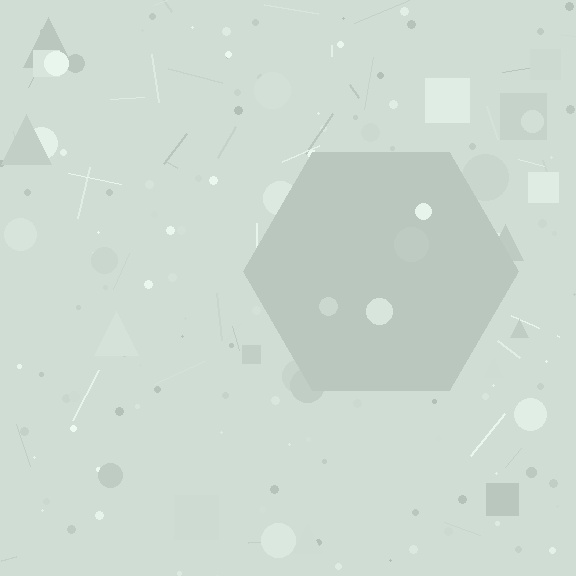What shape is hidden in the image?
A hexagon is hidden in the image.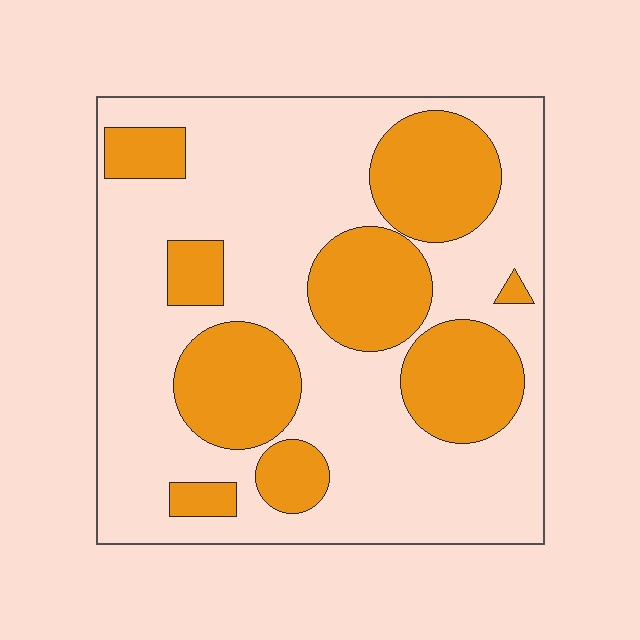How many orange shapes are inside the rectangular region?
9.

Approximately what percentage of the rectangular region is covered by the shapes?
Approximately 35%.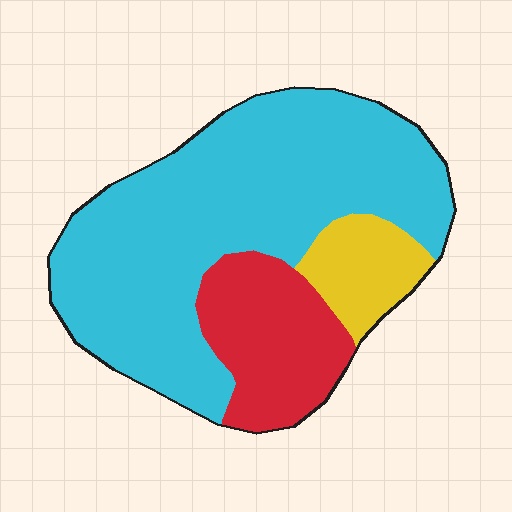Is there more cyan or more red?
Cyan.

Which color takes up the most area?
Cyan, at roughly 70%.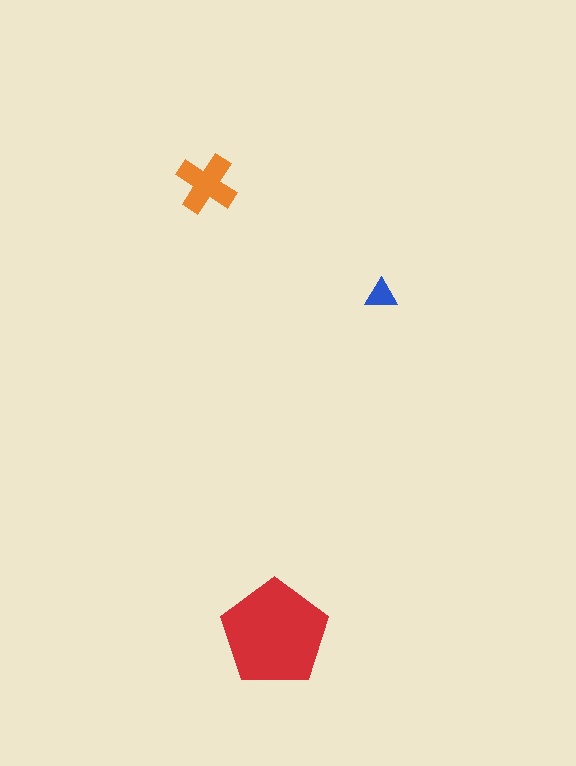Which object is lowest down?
The red pentagon is bottommost.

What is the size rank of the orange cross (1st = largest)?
2nd.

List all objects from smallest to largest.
The blue triangle, the orange cross, the red pentagon.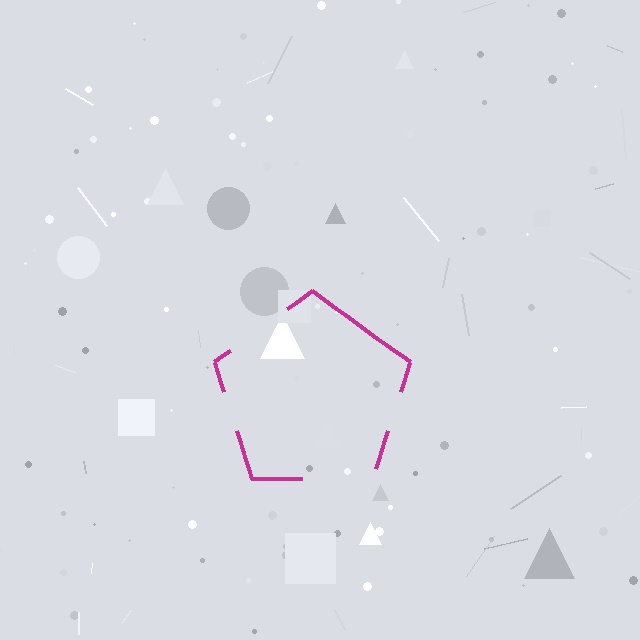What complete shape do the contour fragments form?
The contour fragments form a pentagon.